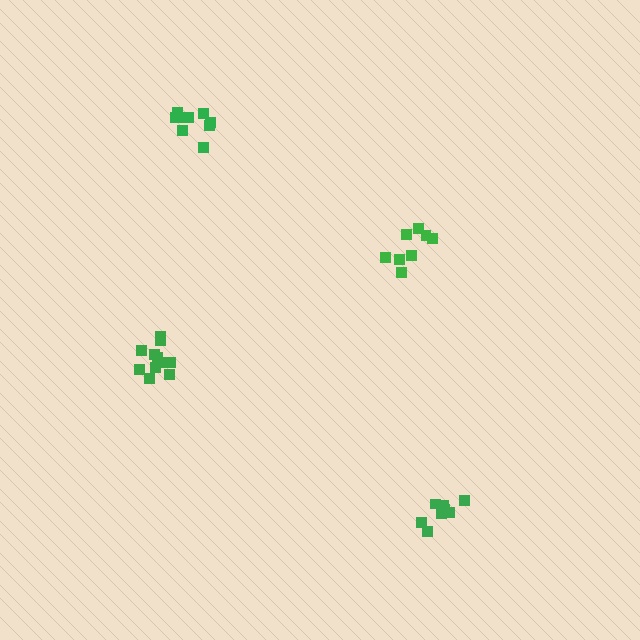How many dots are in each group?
Group 1: 10 dots, Group 2: 9 dots, Group 3: 8 dots, Group 4: 11 dots (38 total).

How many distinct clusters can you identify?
There are 4 distinct clusters.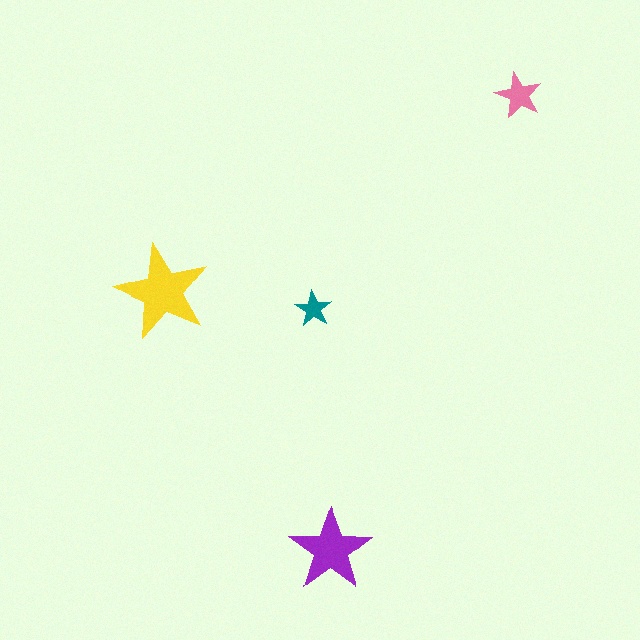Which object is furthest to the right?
The pink star is rightmost.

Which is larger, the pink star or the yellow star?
The yellow one.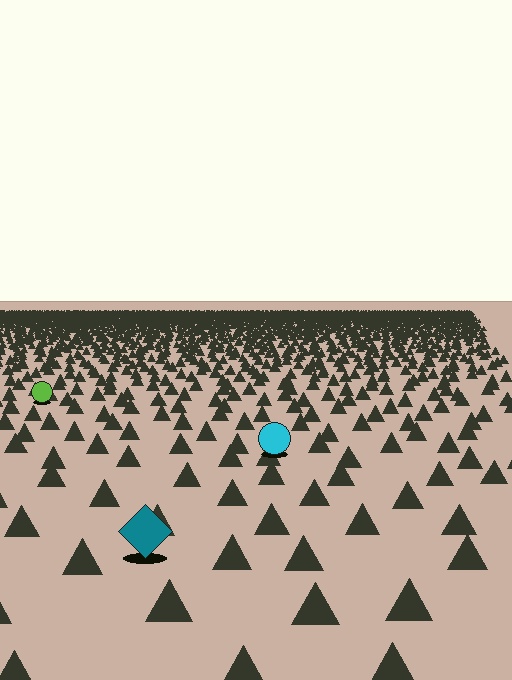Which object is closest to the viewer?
The teal diamond is closest. The texture marks near it are larger and more spread out.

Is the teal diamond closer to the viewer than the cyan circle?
Yes. The teal diamond is closer — you can tell from the texture gradient: the ground texture is coarser near it.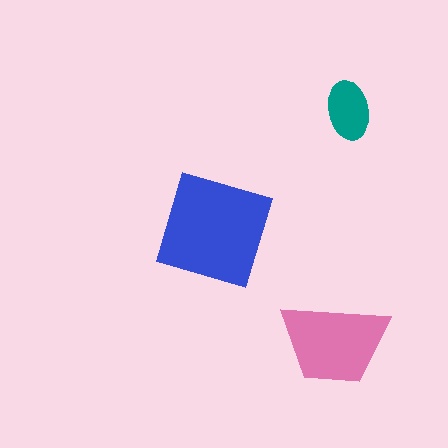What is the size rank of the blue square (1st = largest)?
1st.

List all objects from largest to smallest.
The blue square, the pink trapezoid, the teal ellipse.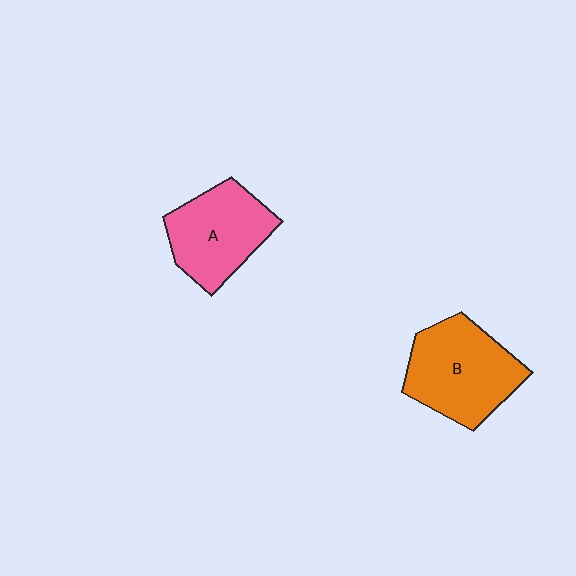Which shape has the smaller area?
Shape A (pink).